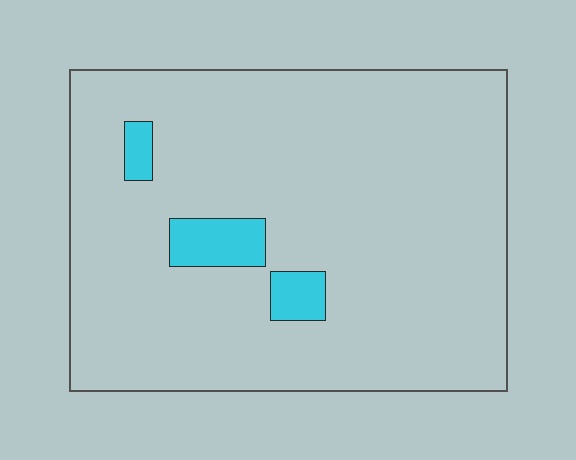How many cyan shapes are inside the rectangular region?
3.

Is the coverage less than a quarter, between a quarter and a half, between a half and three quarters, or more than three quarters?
Less than a quarter.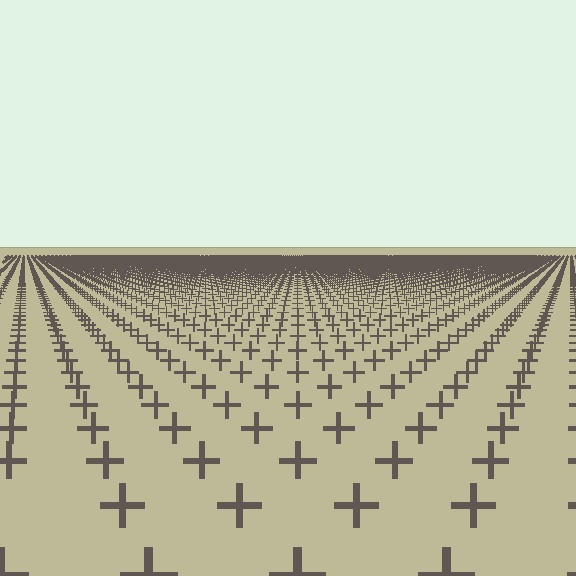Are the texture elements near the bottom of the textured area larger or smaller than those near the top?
Larger. Near the bottom, elements are closer to the viewer and appear at a bigger on-screen size.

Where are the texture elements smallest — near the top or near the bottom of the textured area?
Near the top.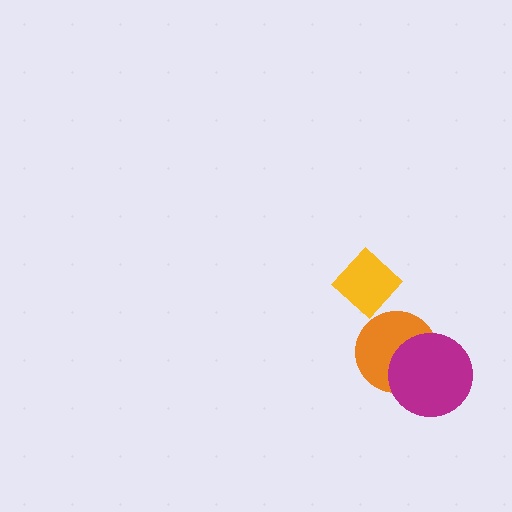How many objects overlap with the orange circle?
1 object overlaps with the orange circle.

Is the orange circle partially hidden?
Yes, it is partially covered by another shape.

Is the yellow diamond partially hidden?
No, no other shape covers it.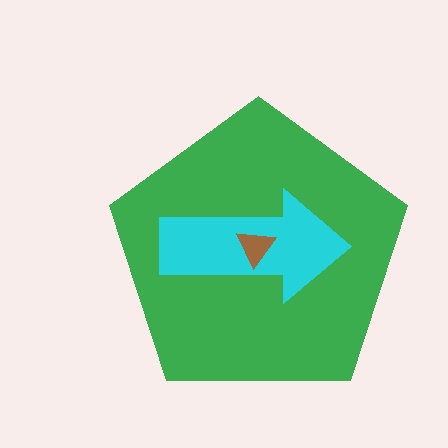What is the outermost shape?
The green pentagon.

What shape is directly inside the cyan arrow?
The brown triangle.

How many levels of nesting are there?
3.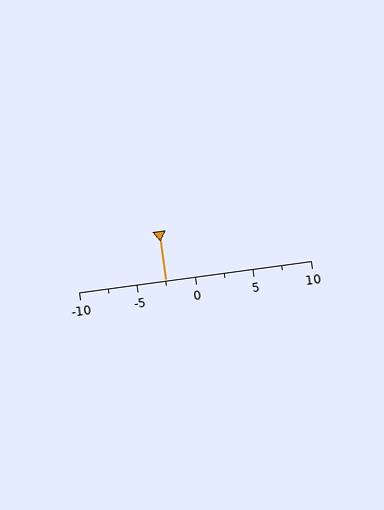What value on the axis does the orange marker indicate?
The marker indicates approximately -2.5.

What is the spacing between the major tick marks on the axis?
The major ticks are spaced 5 apart.